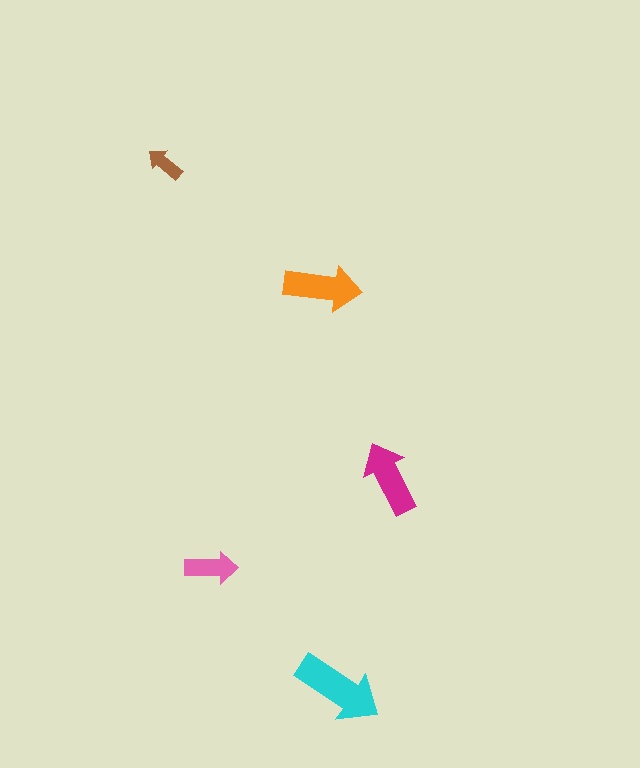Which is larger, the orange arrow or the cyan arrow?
The cyan one.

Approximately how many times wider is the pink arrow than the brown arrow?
About 1.5 times wider.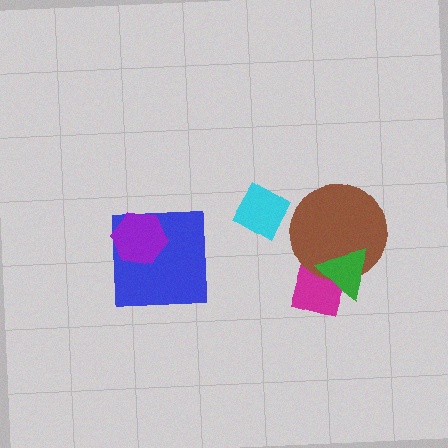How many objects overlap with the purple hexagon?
1 object overlaps with the purple hexagon.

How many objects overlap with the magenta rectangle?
2 objects overlap with the magenta rectangle.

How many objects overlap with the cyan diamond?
0 objects overlap with the cyan diamond.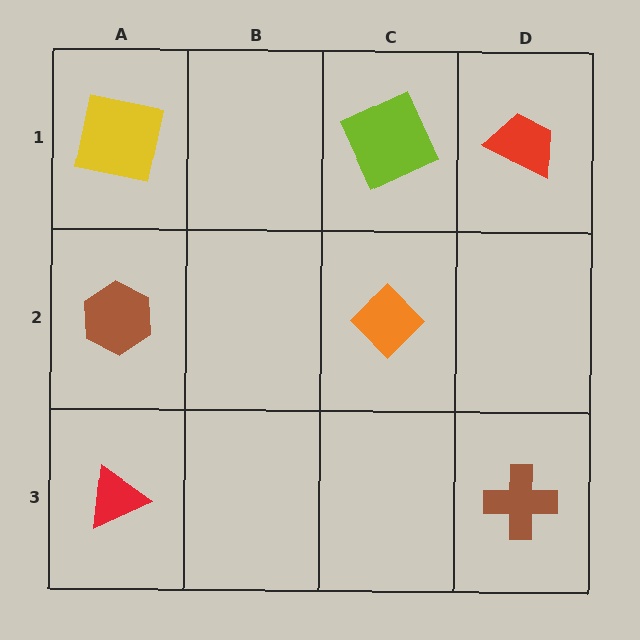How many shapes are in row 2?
2 shapes.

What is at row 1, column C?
A lime square.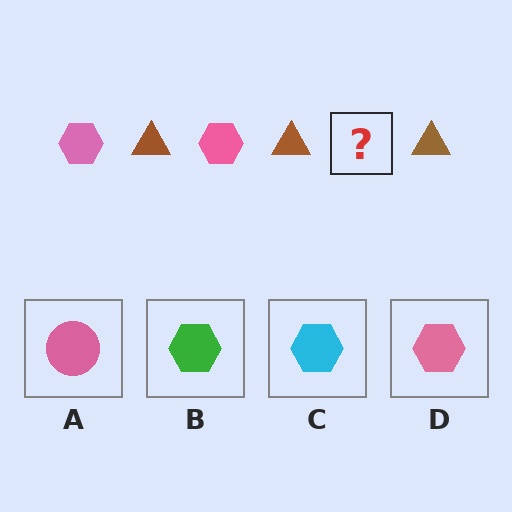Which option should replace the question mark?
Option D.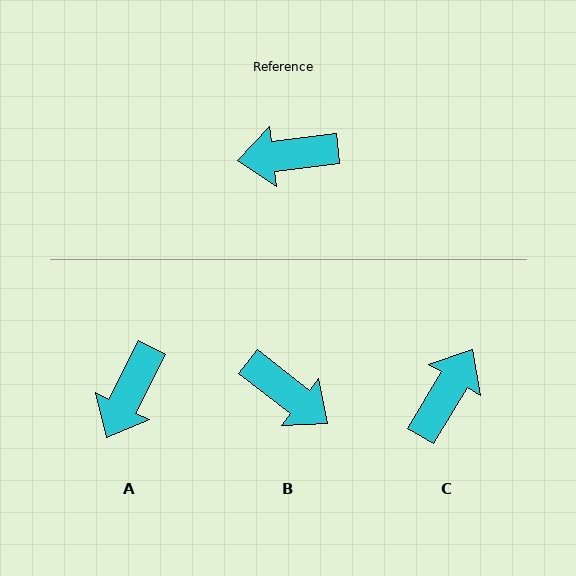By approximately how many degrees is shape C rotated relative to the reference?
Approximately 127 degrees clockwise.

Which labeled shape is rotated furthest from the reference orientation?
B, about 135 degrees away.